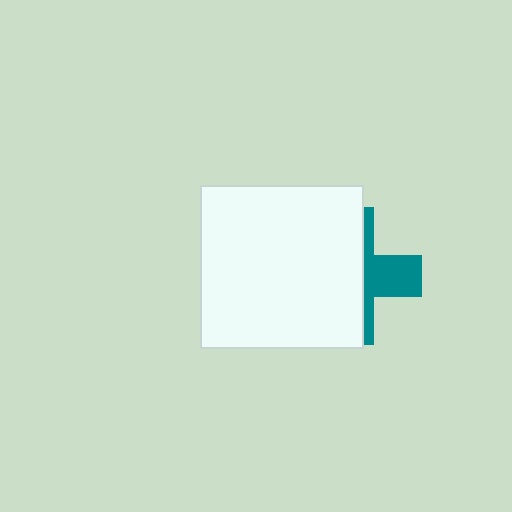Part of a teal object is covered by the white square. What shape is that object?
It is a cross.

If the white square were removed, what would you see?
You would see the complete teal cross.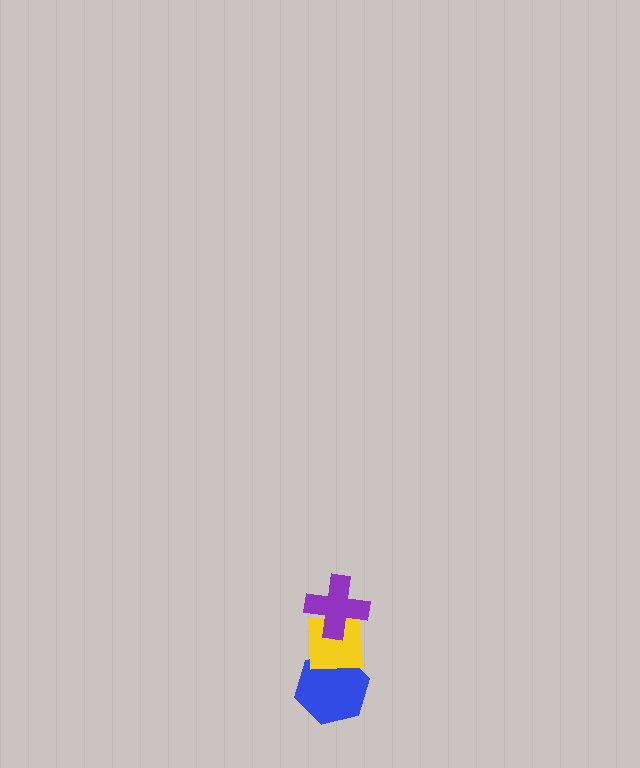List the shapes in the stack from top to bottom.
From top to bottom: the purple cross, the yellow square, the blue hexagon.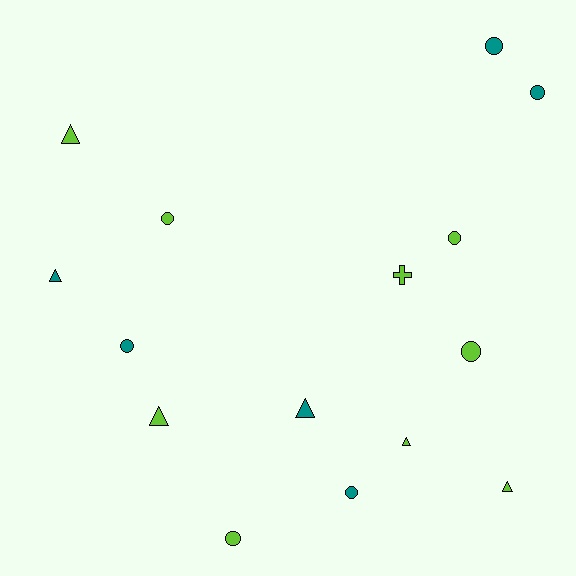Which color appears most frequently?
Lime, with 9 objects.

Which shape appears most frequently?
Circle, with 8 objects.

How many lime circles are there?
There are 4 lime circles.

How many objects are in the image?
There are 15 objects.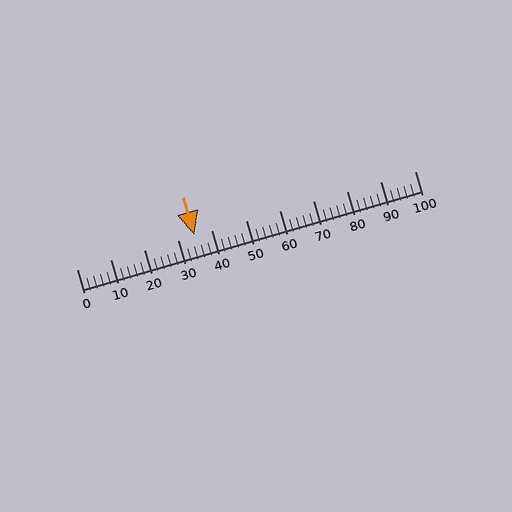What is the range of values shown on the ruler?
The ruler shows values from 0 to 100.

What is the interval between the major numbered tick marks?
The major tick marks are spaced 10 units apart.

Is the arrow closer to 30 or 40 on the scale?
The arrow is closer to 30.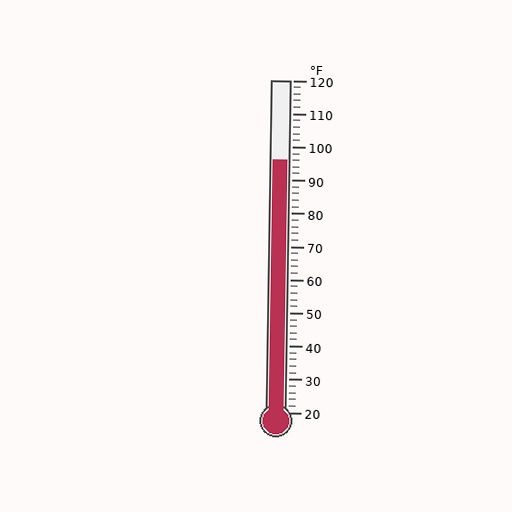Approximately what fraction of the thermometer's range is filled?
The thermometer is filled to approximately 75% of its range.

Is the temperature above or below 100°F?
The temperature is below 100°F.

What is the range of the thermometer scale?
The thermometer scale ranges from 20°F to 120°F.